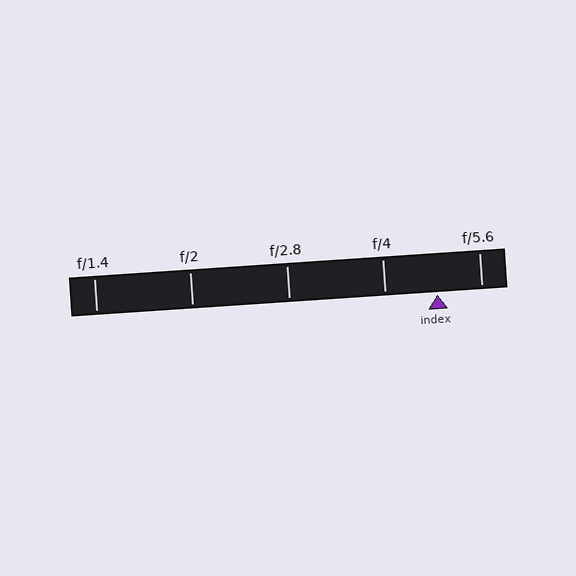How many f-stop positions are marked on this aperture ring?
There are 5 f-stop positions marked.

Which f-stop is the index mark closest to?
The index mark is closest to f/5.6.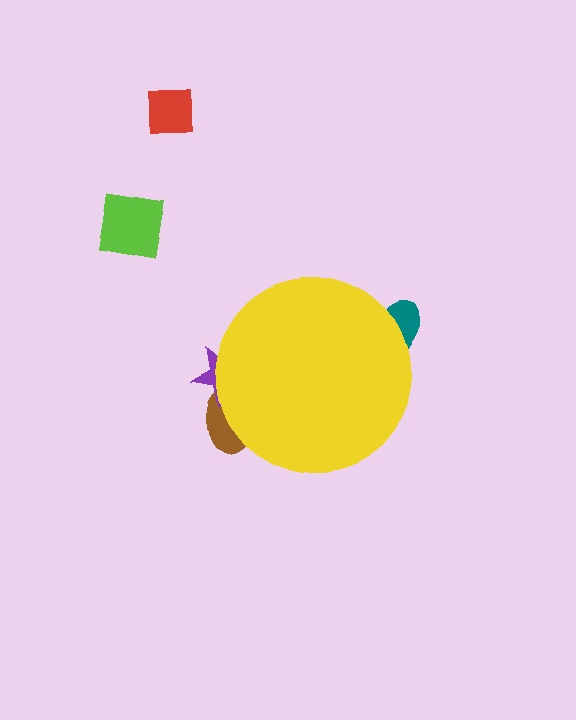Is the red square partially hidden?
No, the red square is fully visible.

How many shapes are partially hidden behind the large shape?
3 shapes are partially hidden.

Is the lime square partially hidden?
No, the lime square is fully visible.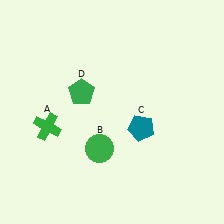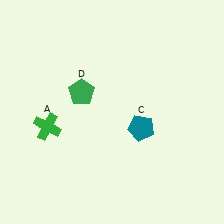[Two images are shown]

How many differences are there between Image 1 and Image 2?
There is 1 difference between the two images.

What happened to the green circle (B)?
The green circle (B) was removed in Image 2. It was in the bottom-left area of Image 1.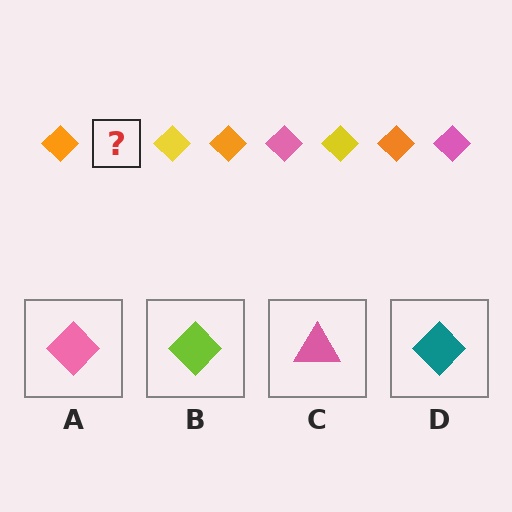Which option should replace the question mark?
Option A.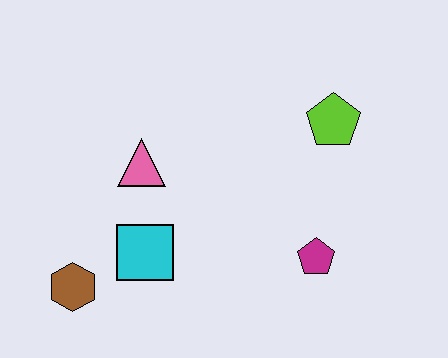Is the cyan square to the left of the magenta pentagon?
Yes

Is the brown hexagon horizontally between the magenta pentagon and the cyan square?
No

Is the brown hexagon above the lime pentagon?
No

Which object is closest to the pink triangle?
The cyan square is closest to the pink triangle.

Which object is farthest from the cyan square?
The lime pentagon is farthest from the cyan square.